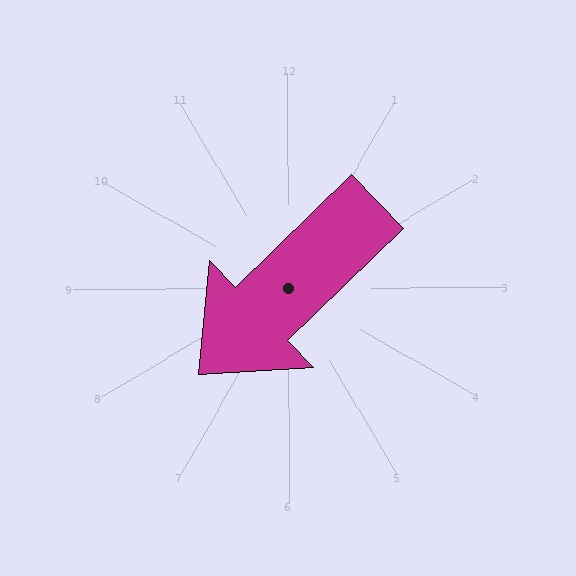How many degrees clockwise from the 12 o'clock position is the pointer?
Approximately 226 degrees.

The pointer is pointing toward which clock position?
Roughly 8 o'clock.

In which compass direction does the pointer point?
Southwest.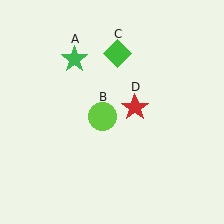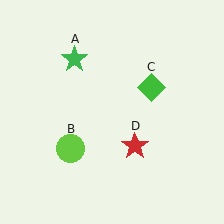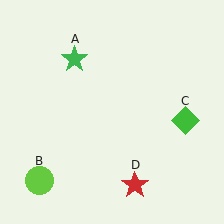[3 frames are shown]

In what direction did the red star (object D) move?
The red star (object D) moved down.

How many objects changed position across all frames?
3 objects changed position: lime circle (object B), green diamond (object C), red star (object D).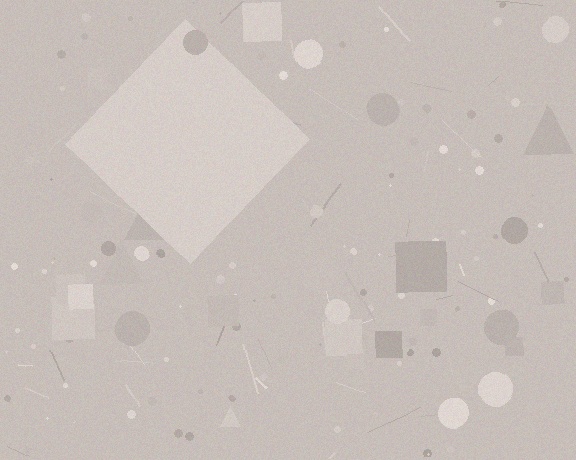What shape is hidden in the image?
A diamond is hidden in the image.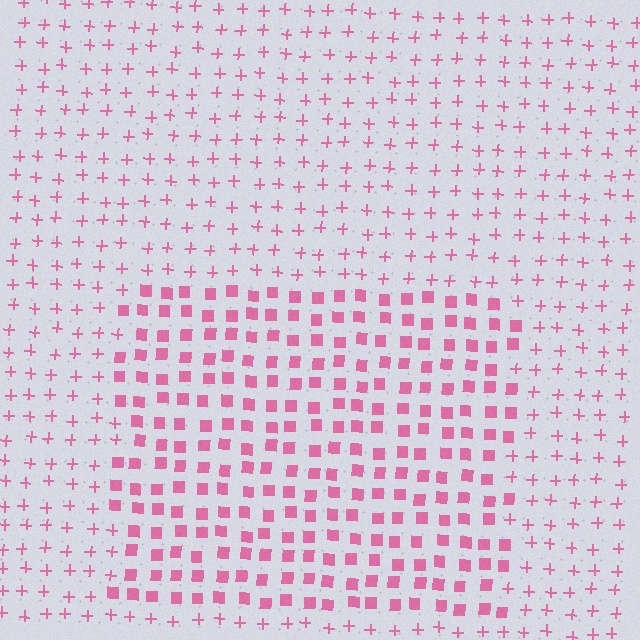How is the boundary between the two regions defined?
The boundary is defined by a change in element shape: squares inside vs. plus signs outside. All elements share the same color and spacing.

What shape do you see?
I see a rectangle.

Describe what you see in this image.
The image is filled with small pink elements arranged in a uniform grid. A rectangle-shaped region contains squares, while the surrounding area contains plus signs. The boundary is defined purely by the change in element shape.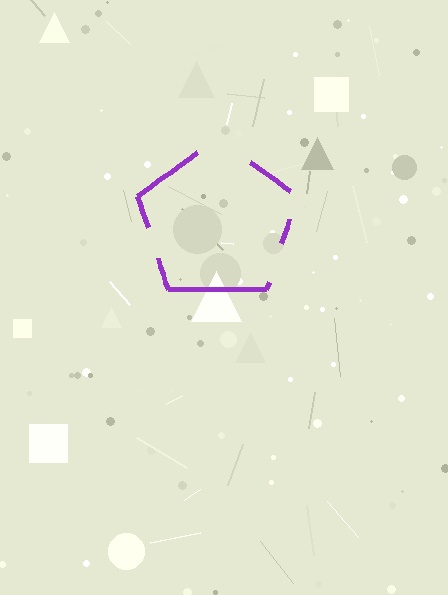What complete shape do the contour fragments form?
The contour fragments form a pentagon.